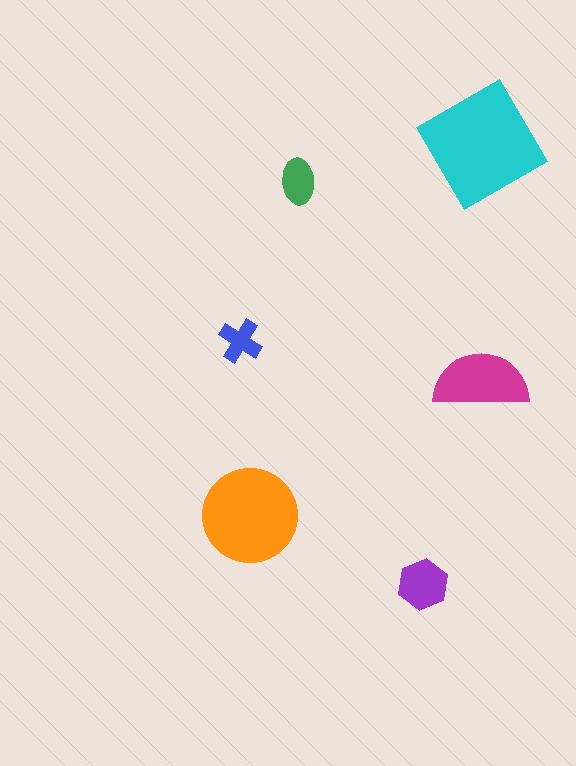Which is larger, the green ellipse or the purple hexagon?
The purple hexagon.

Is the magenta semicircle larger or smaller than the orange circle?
Smaller.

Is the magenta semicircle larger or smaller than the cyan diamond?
Smaller.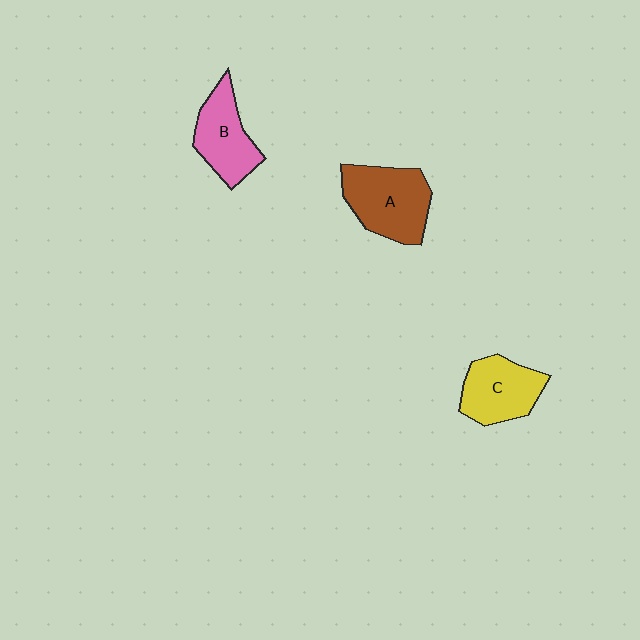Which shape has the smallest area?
Shape B (pink).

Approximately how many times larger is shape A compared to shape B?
Approximately 1.3 times.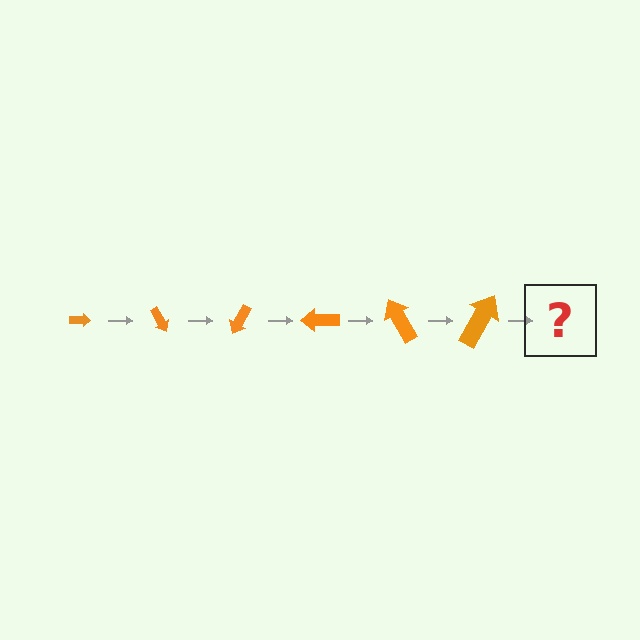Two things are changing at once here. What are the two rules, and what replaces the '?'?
The two rules are that the arrow grows larger each step and it rotates 60 degrees each step. The '?' should be an arrow, larger than the previous one and rotated 360 degrees from the start.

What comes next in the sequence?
The next element should be an arrow, larger than the previous one and rotated 360 degrees from the start.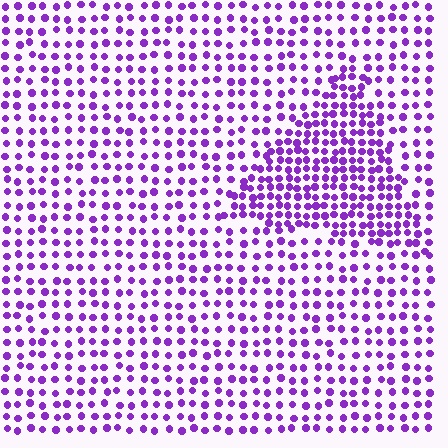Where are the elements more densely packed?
The elements are more densely packed inside the triangle boundary.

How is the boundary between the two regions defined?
The boundary is defined by a change in element density (approximately 1.8x ratio). All elements are the same color, size, and shape.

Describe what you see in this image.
The image contains small purple elements arranged at two different densities. A triangle-shaped region is visible where the elements are more densely packed than the surrounding area.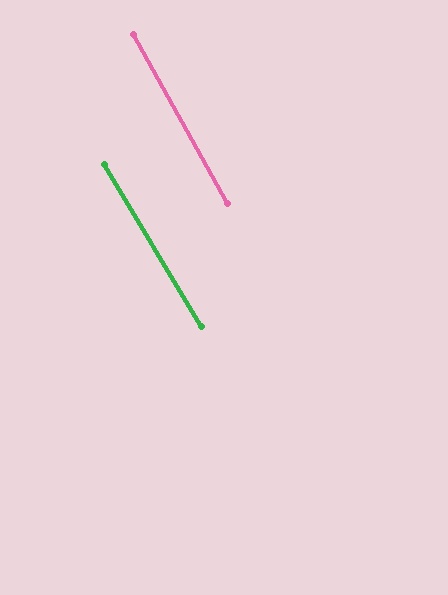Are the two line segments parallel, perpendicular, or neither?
Parallel — their directions differ by only 2.0°.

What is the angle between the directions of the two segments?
Approximately 2 degrees.